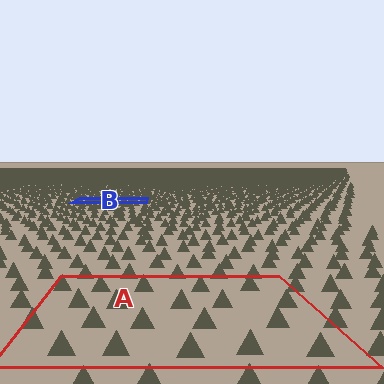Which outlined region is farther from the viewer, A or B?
Region B is farther from the viewer — the texture elements inside it appear smaller and more densely packed.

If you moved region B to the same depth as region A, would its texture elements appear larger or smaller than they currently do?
They would appear larger. At a closer depth, the same texture elements are projected at a bigger on-screen size.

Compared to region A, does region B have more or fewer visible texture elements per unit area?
Region B has more texture elements per unit area — they are packed more densely because it is farther away.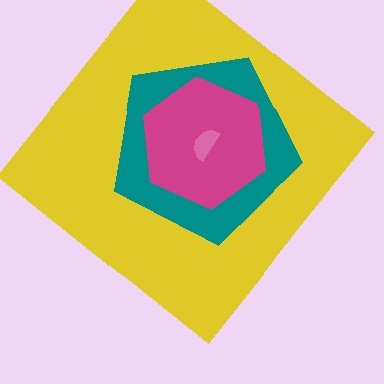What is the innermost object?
The pink semicircle.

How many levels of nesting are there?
4.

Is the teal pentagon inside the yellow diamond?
Yes.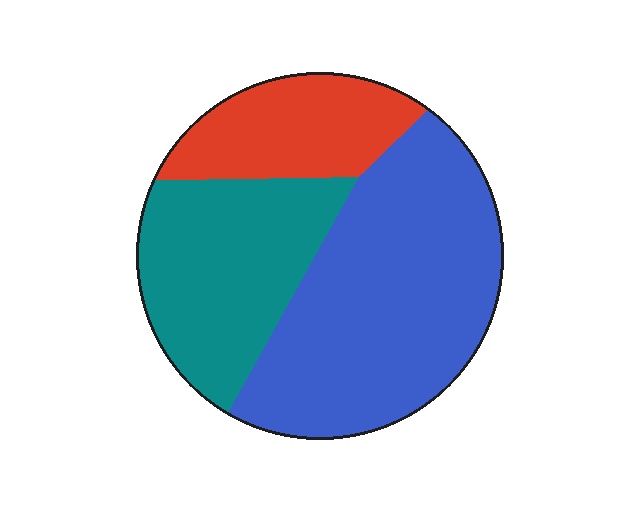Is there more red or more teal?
Teal.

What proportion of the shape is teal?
Teal takes up between a quarter and a half of the shape.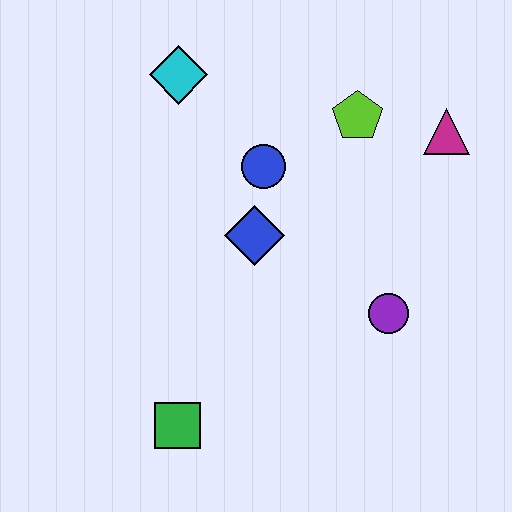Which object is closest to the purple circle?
The blue diamond is closest to the purple circle.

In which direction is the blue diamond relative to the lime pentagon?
The blue diamond is below the lime pentagon.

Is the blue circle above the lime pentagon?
No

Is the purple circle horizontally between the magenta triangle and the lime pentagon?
Yes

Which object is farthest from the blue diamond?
The magenta triangle is farthest from the blue diamond.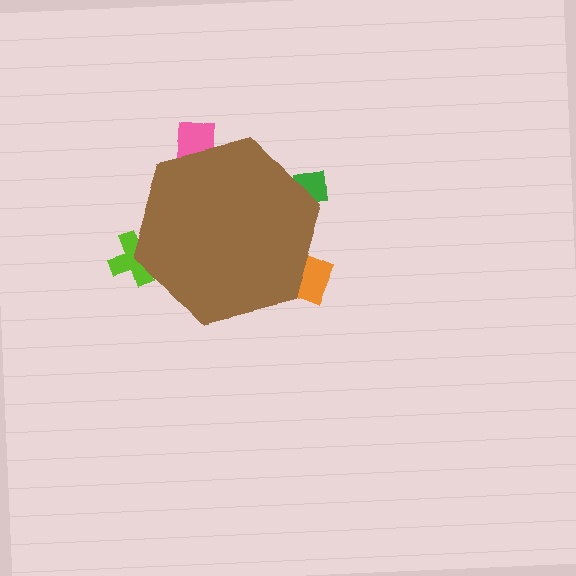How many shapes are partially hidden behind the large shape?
4 shapes are partially hidden.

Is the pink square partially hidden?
Yes, the pink square is partially hidden behind the brown hexagon.